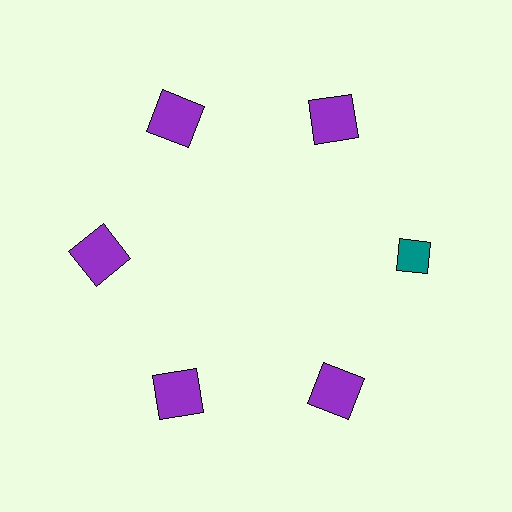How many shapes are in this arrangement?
There are 6 shapes arranged in a ring pattern.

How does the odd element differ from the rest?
It differs in both color (teal instead of purple) and shape (diamond instead of square).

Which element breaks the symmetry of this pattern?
The teal diamond at roughly the 3 o'clock position breaks the symmetry. All other shapes are purple squares.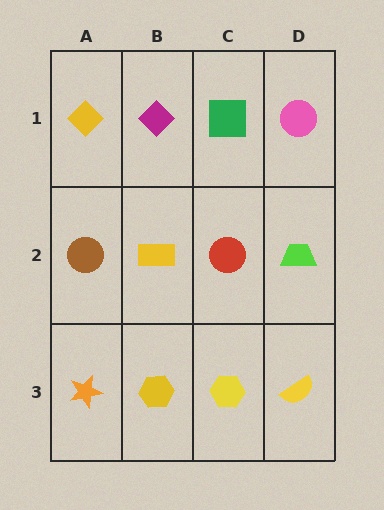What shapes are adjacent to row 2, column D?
A pink circle (row 1, column D), a yellow semicircle (row 3, column D), a red circle (row 2, column C).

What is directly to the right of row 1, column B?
A green square.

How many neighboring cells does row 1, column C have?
3.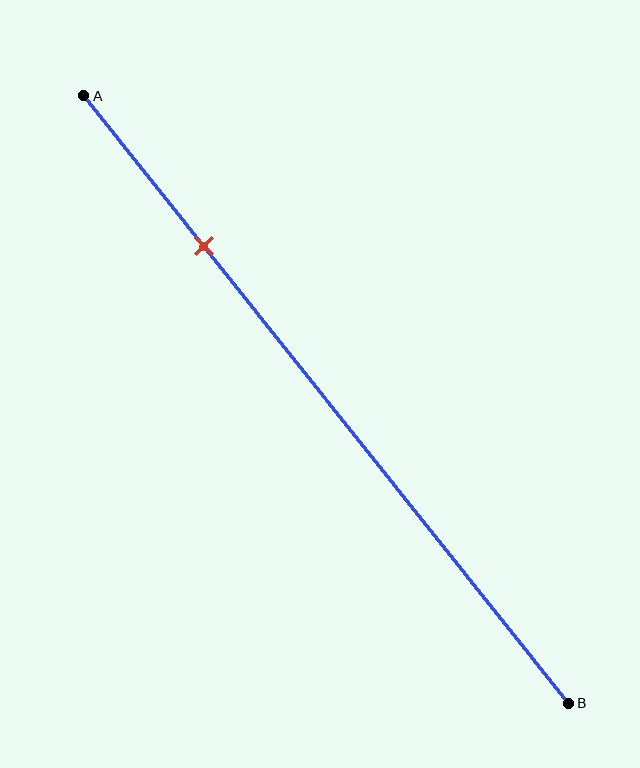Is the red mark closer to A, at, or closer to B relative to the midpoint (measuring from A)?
The red mark is closer to point A than the midpoint of segment AB.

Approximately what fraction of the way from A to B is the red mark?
The red mark is approximately 25% of the way from A to B.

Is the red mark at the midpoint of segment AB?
No, the mark is at about 25% from A, not at the 50% midpoint.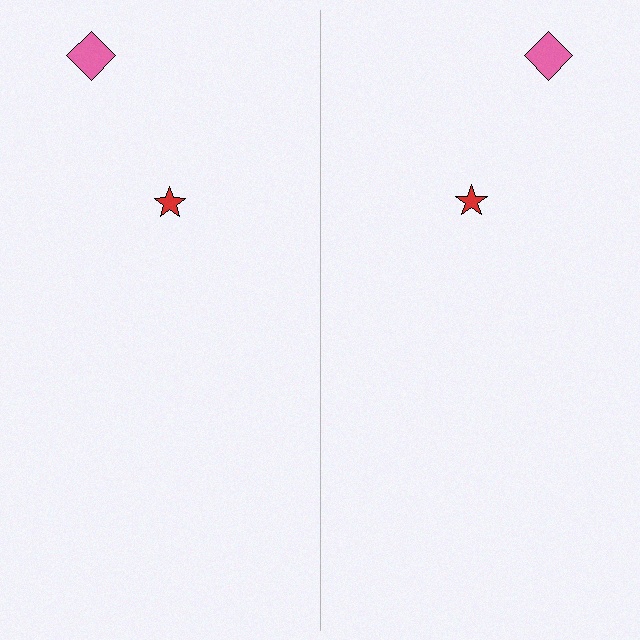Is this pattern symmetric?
Yes, this pattern has bilateral (reflection) symmetry.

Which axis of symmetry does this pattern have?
The pattern has a vertical axis of symmetry running through the center of the image.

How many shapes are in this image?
There are 4 shapes in this image.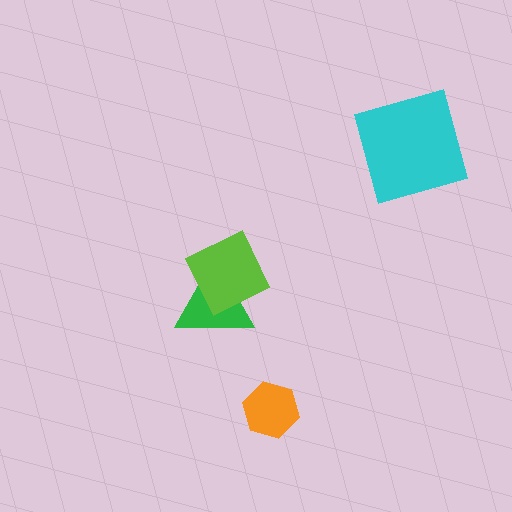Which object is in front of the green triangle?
The lime square is in front of the green triangle.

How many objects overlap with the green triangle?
1 object overlaps with the green triangle.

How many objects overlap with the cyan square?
0 objects overlap with the cyan square.